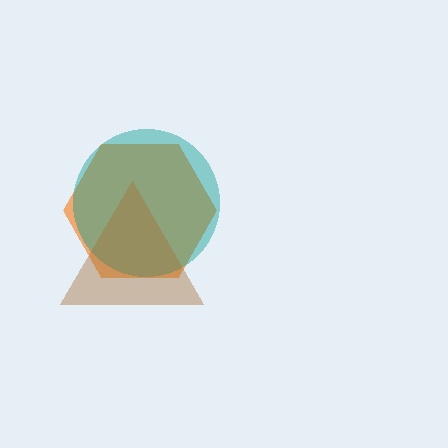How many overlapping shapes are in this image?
There are 3 overlapping shapes in the image.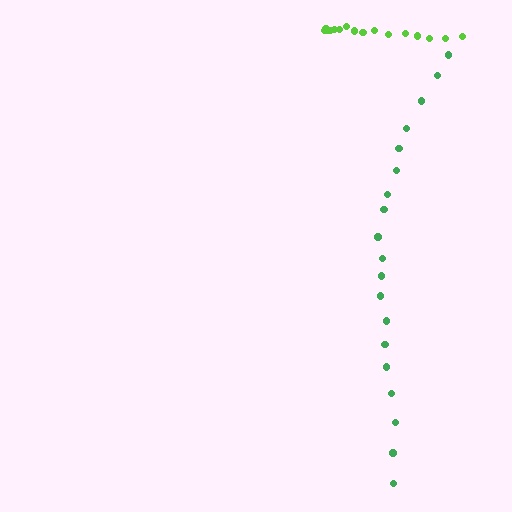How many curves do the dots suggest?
There are 2 distinct paths.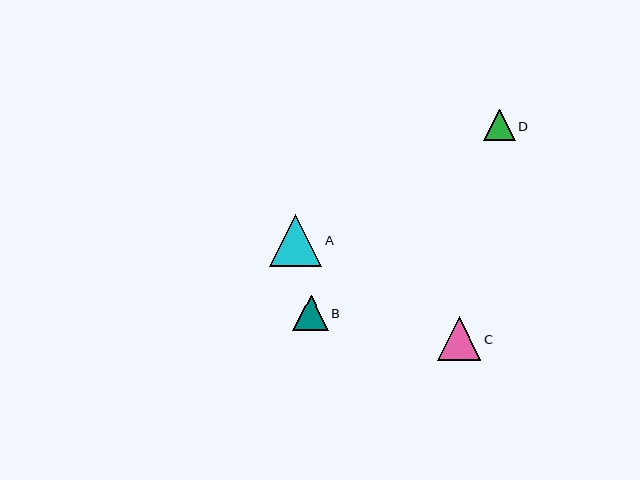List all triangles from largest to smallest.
From largest to smallest: A, C, B, D.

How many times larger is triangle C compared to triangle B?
Triangle C is approximately 1.2 times the size of triangle B.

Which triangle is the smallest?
Triangle D is the smallest with a size of approximately 31 pixels.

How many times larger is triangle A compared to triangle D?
Triangle A is approximately 1.7 times the size of triangle D.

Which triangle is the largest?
Triangle A is the largest with a size of approximately 52 pixels.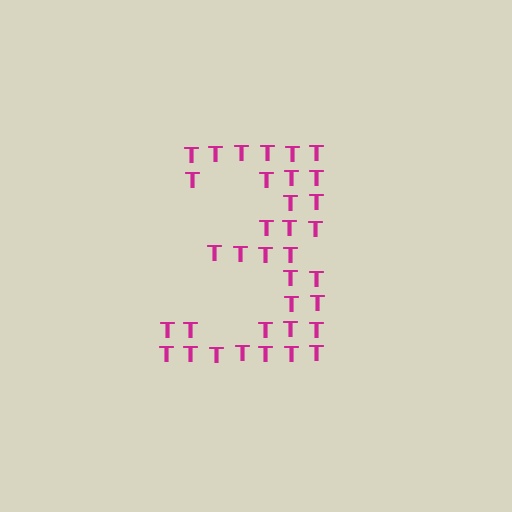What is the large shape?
The large shape is the digit 3.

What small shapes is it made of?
It is made of small letter T's.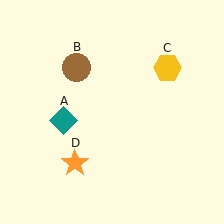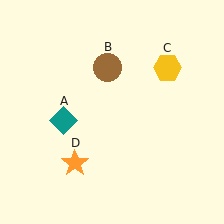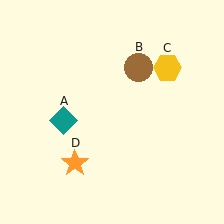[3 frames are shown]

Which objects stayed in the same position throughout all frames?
Teal diamond (object A) and yellow hexagon (object C) and orange star (object D) remained stationary.